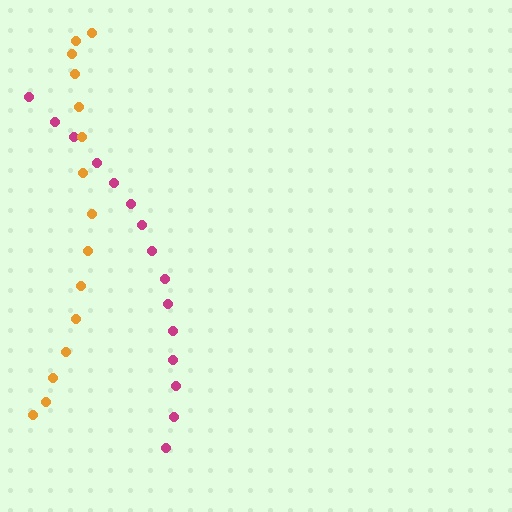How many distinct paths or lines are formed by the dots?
There are 2 distinct paths.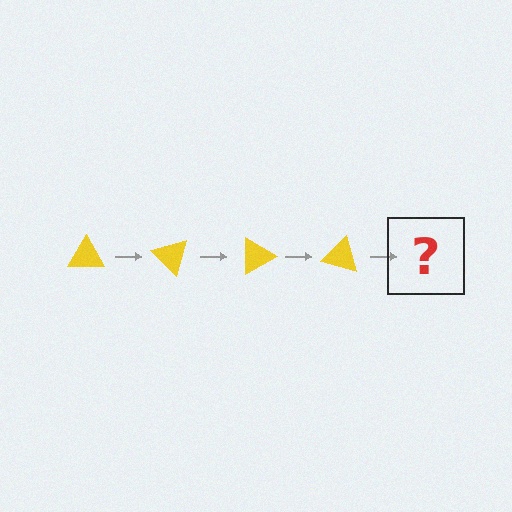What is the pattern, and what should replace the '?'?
The pattern is that the triangle rotates 45 degrees each step. The '?' should be a yellow triangle rotated 180 degrees.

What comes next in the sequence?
The next element should be a yellow triangle rotated 180 degrees.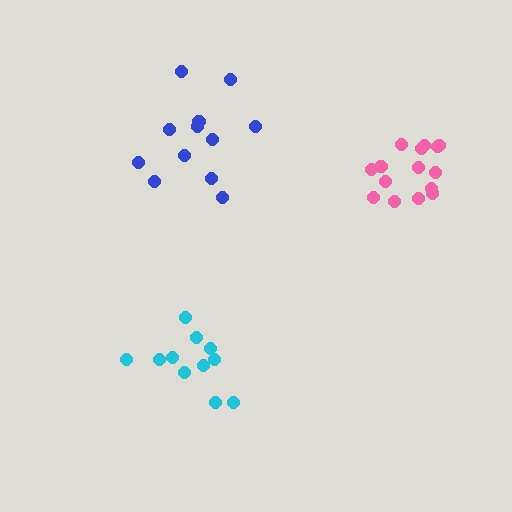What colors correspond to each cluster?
The clusters are colored: blue, pink, cyan.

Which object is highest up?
The blue cluster is topmost.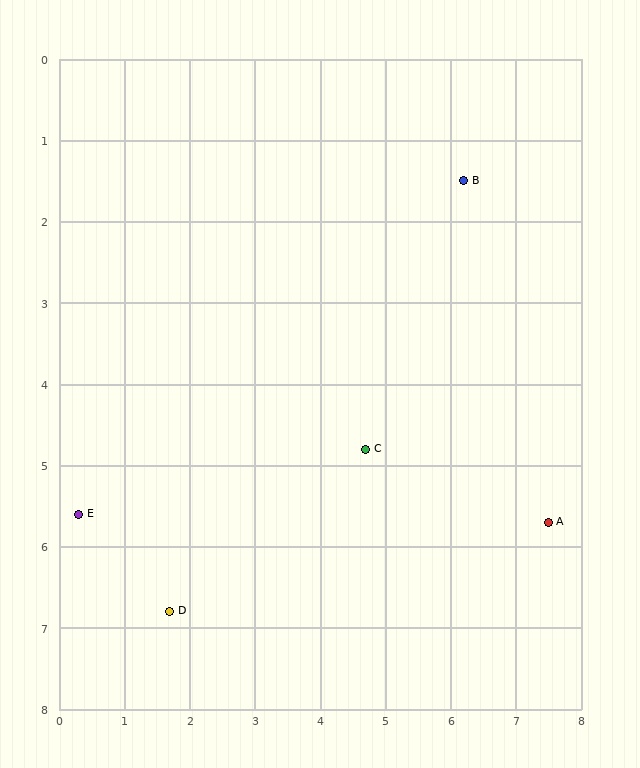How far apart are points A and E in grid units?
Points A and E are about 7.2 grid units apart.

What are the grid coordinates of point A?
Point A is at approximately (7.5, 5.7).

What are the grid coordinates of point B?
Point B is at approximately (6.2, 1.5).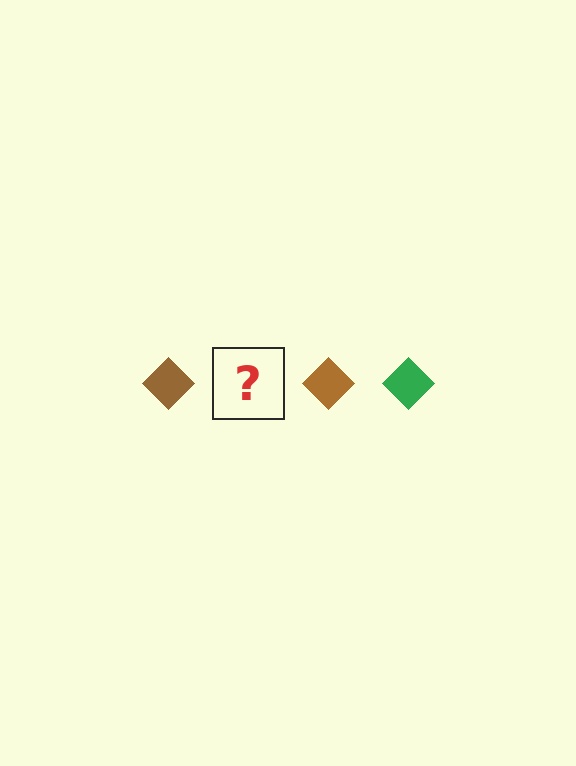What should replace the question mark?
The question mark should be replaced with a green diamond.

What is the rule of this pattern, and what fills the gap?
The rule is that the pattern cycles through brown, green diamonds. The gap should be filled with a green diamond.